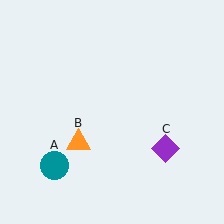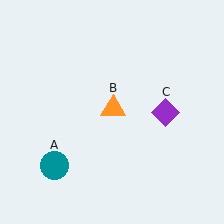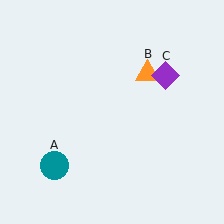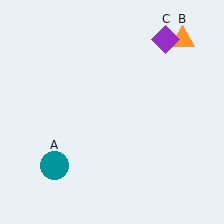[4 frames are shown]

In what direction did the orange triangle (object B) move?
The orange triangle (object B) moved up and to the right.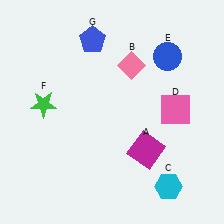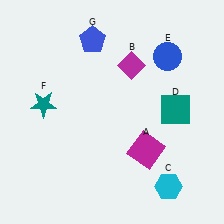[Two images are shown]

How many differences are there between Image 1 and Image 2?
There are 3 differences between the two images.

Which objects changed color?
B changed from pink to magenta. D changed from pink to teal. F changed from green to teal.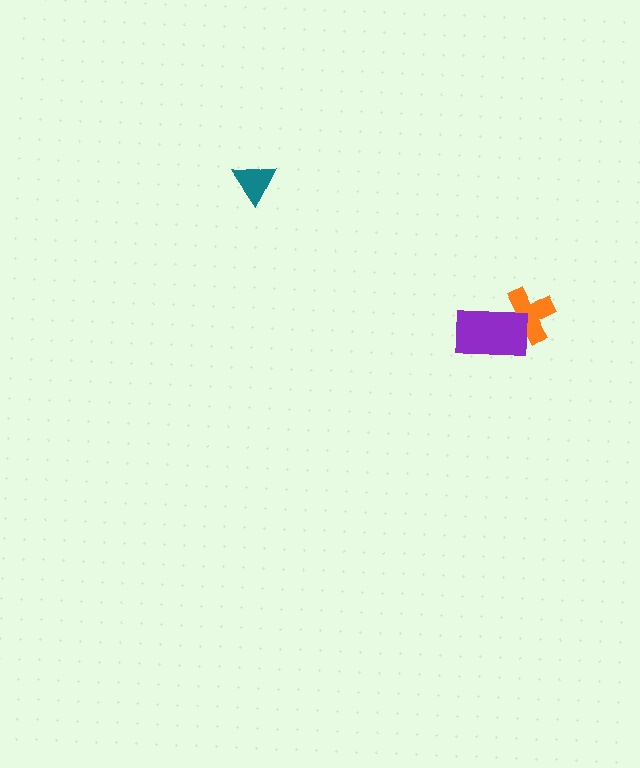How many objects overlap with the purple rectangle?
1 object overlaps with the purple rectangle.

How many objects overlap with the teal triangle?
0 objects overlap with the teal triangle.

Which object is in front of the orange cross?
The purple rectangle is in front of the orange cross.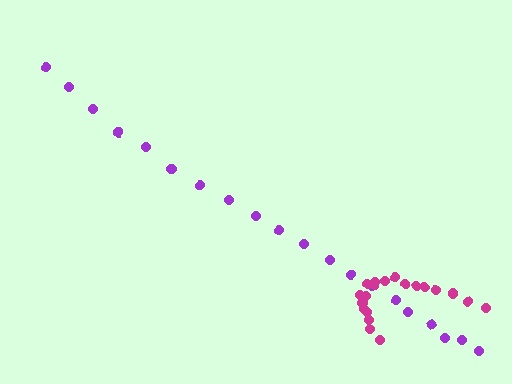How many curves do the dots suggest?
There are 2 distinct paths.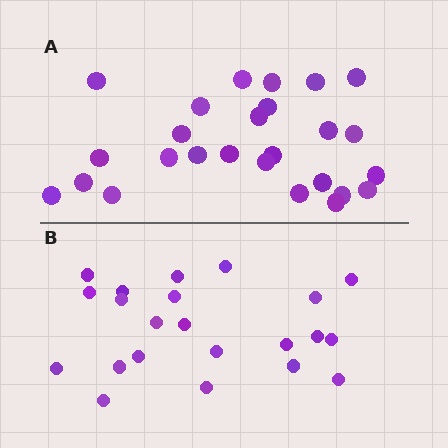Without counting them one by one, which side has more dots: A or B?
Region A (the top region) has more dots.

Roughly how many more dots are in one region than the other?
Region A has about 4 more dots than region B.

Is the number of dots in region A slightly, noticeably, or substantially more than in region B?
Region A has only slightly more — the two regions are fairly close. The ratio is roughly 1.2 to 1.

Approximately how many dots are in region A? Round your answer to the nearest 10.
About 30 dots. (The exact count is 26, which rounds to 30.)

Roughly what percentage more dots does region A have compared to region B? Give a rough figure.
About 20% more.